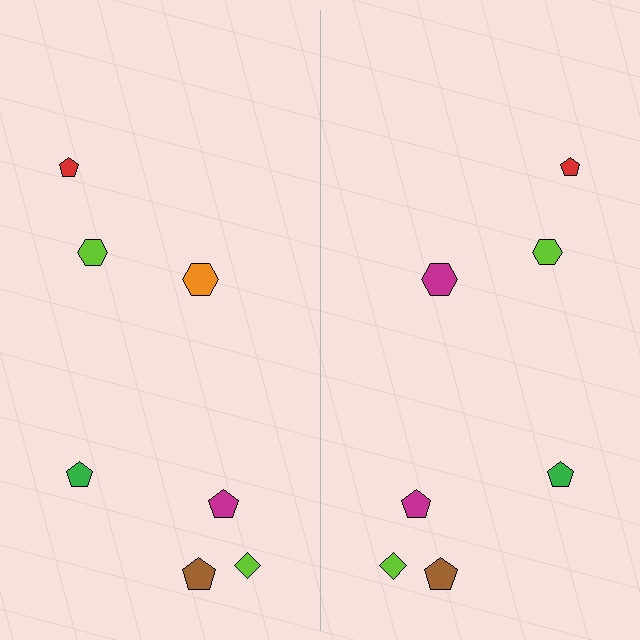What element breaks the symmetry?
The magenta hexagon on the right side breaks the symmetry — its mirror counterpart is orange.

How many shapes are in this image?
There are 14 shapes in this image.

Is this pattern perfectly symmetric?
No, the pattern is not perfectly symmetric. The magenta hexagon on the right side breaks the symmetry — its mirror counterpart is orange.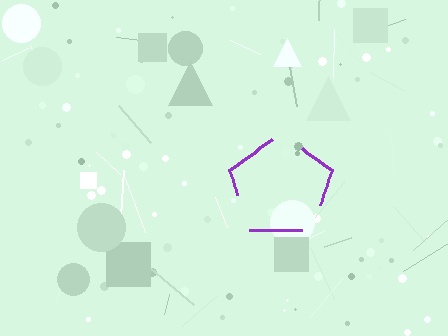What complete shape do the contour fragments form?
The contour fragments form a pentagon.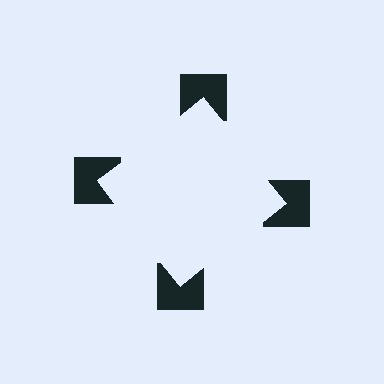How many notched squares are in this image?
There are 4 — one at each vertex of the illusory square.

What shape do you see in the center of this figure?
An illusory square — its edges are inferred from the aligned wedge cuts in the notched squares, not physically drawn.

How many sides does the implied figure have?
4 sides.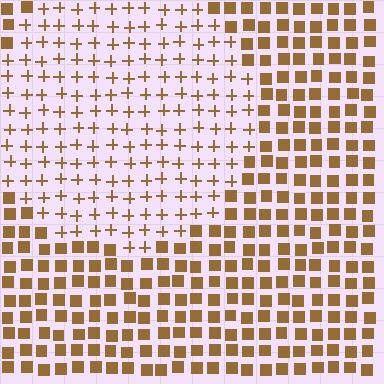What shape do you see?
I see a circle.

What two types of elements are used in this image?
The image uses plus signs inside the circle region and squares outside it.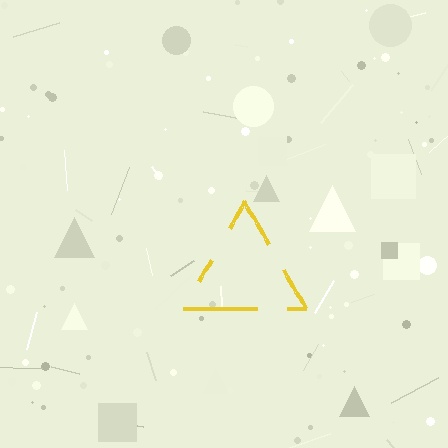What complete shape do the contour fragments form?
The contour fragments form a triangle.